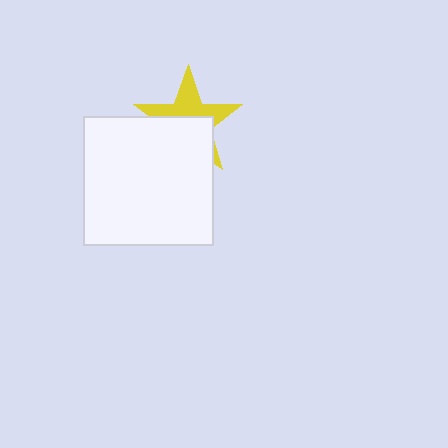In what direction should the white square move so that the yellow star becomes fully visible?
The white square should move down. That is the shortest direction to clear the overlap and leave the yellow star fully visible.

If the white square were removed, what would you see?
You would see the complete yellow star.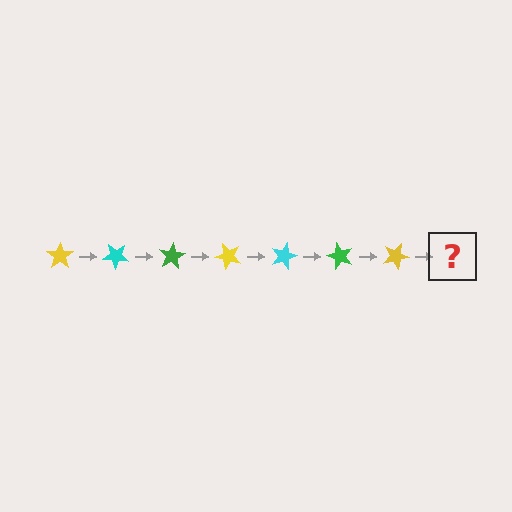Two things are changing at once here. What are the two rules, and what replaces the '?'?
The two rules are that it rotates 40 degrees each step and the color cycles through yellow, cyan, and green. The '?' should be a cyan star, rotated 280 degrees from the start.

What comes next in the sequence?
The next element should be a cyan star, rotated 280 degrees from the start.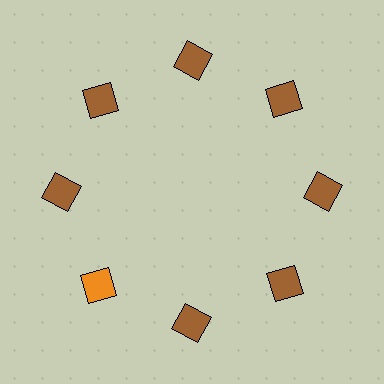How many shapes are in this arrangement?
There are 8 shapes arranged in a ring pattern.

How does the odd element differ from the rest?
It has a different color: orange instead of brown.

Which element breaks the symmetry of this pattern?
The orange square at roughly the 8 o'clock position breaks the symmetry. All other shapes are brown squares.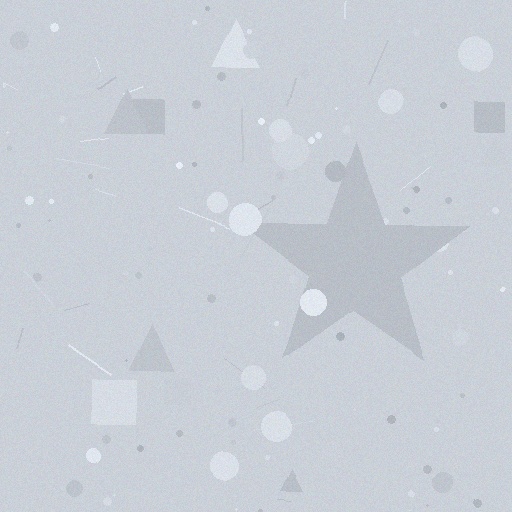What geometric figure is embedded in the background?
A star is embedded in the background.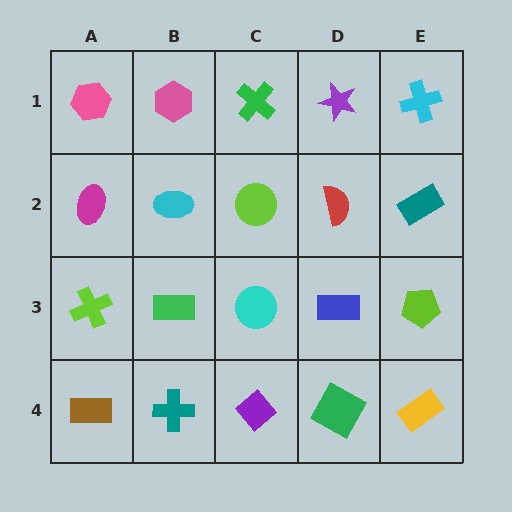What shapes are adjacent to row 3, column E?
A teal rectangle (row 2, column E), a yellow rectangle (row 4, column E), a blue rectangle (row 3, column D).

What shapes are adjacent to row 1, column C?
A lime circle (row 2, column C), a pink hexagon (row 1, column B), a purple star (row 1, column D).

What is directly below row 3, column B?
A teal cross.